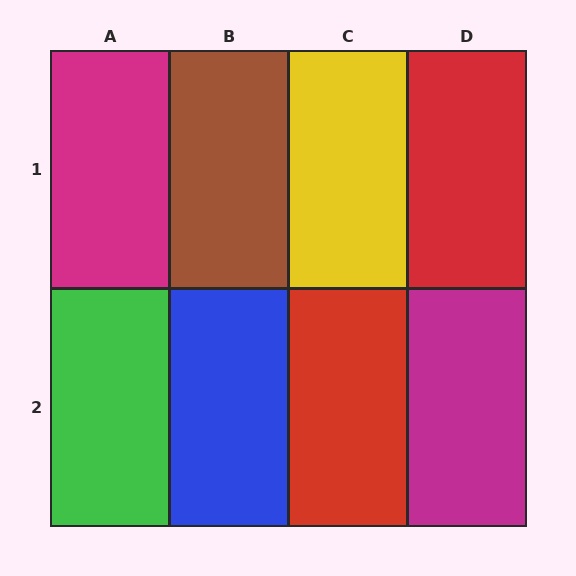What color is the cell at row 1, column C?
Yellow.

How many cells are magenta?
2 cells are magenta.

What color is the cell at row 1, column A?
Magenta.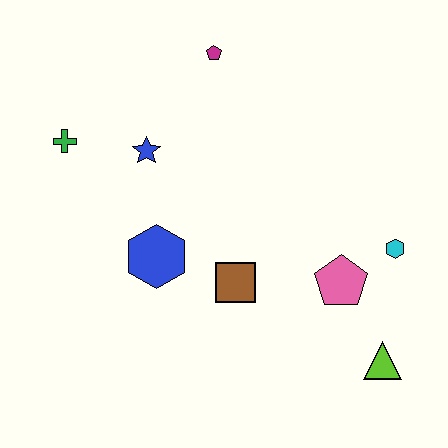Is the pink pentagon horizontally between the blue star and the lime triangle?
Yes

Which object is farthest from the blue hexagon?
The lime triangle is farthest from the blue hexagon.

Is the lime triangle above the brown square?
No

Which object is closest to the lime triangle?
The pink pentagon is closest to the lime triangle.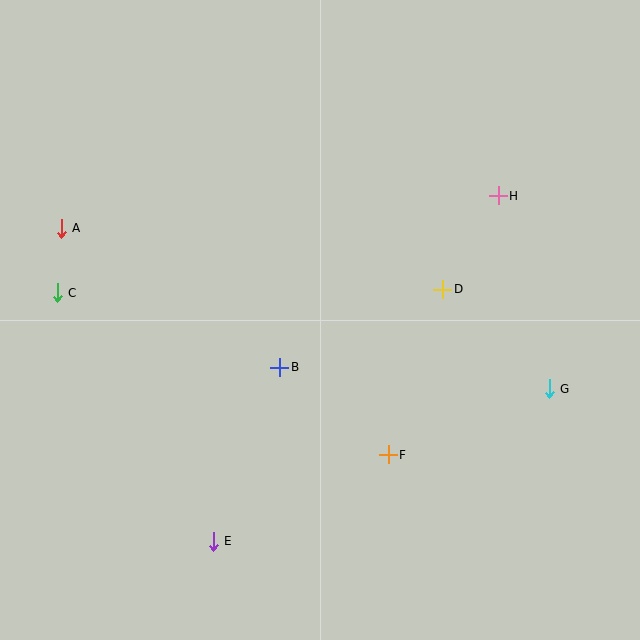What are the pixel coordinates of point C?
Point C is at (57, 293).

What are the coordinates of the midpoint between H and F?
The midpoint between H and F is at (443, 325).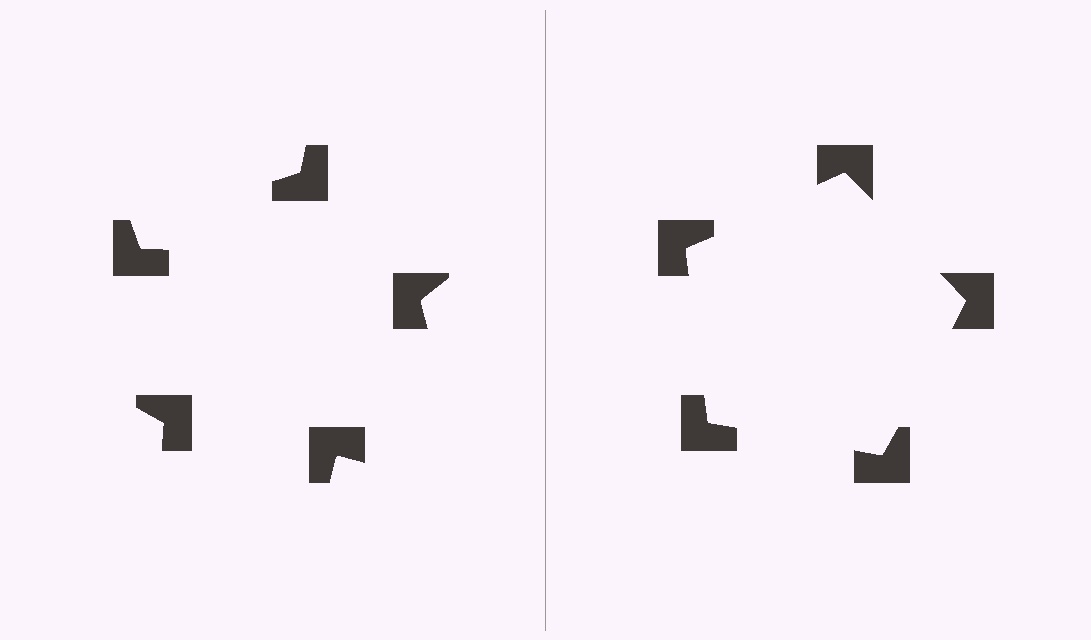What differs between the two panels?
The notched squares are positioned identically on both sides; only the wedge orientations differ. On the right they align to a pentagon; on the left they are misaligned.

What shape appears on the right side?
An illusory pentagon.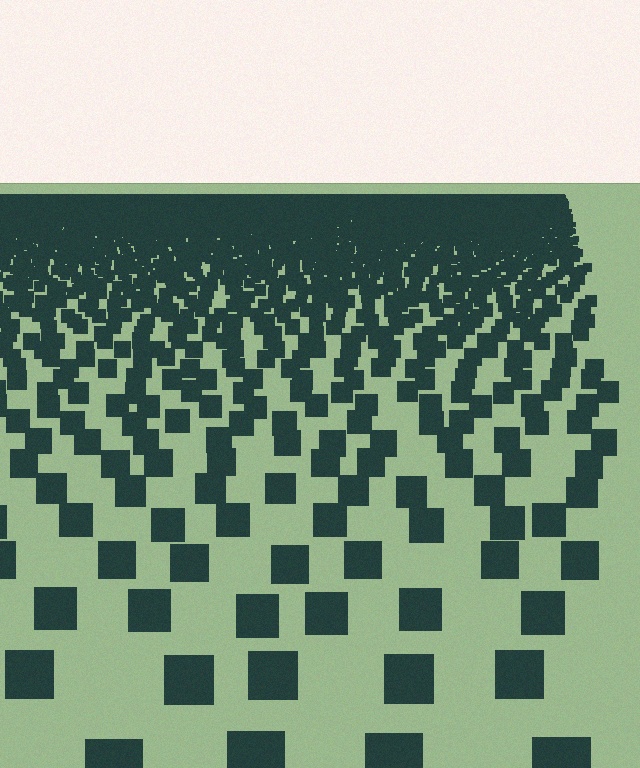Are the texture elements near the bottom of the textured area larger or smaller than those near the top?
Larger. Near the bottom, elements are closer to the viewer and appear at a bigger on-screen size.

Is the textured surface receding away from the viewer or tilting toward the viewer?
The surface is receding away from the viewer. Texture elements get smaller and denser toward the top.